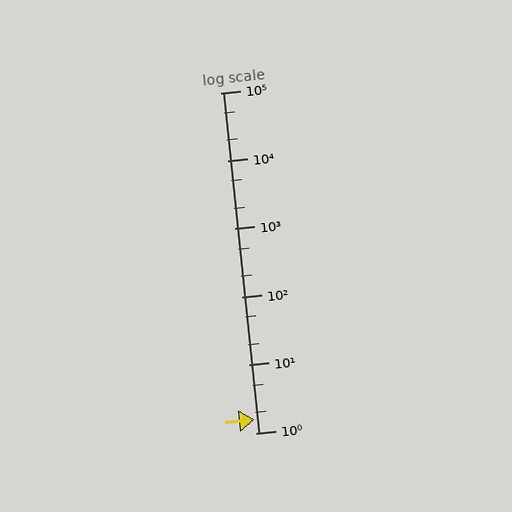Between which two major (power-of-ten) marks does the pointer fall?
The pointer is between 1 and 10.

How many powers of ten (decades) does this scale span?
The scale spans 5 decades, from 1 to 100000.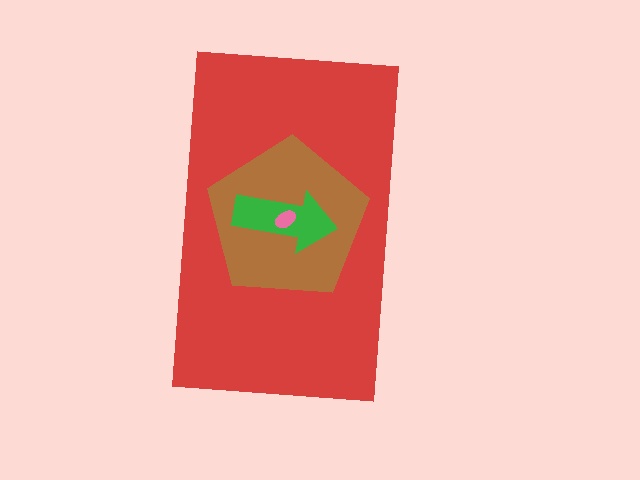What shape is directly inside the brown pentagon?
The green arrow.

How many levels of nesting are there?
4.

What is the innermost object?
The pink ellipse.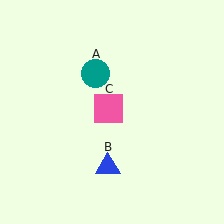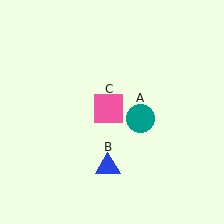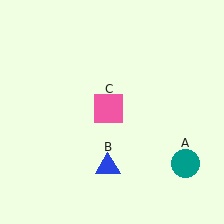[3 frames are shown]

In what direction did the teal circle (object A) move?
The teal circle (object A) moved down and to the right.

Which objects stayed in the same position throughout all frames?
Blue triangle (object B) and pink square (object C) remained stationary.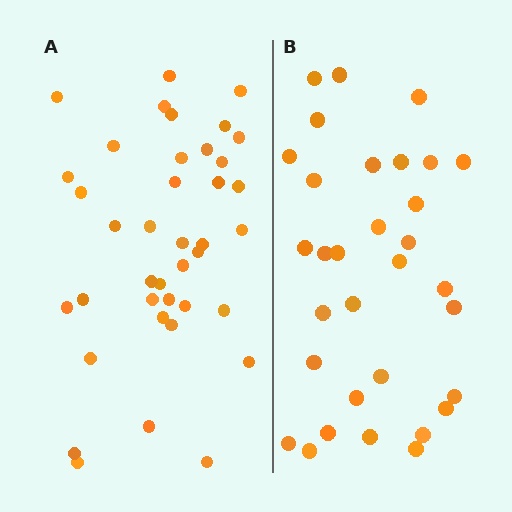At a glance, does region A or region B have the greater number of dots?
Region A (the left region) has more dots.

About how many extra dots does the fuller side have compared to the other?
Region A has roughly 8 or so more dots than region B.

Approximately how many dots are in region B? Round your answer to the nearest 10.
About 30 dots. (The exact count is 32, which rounds to 30.)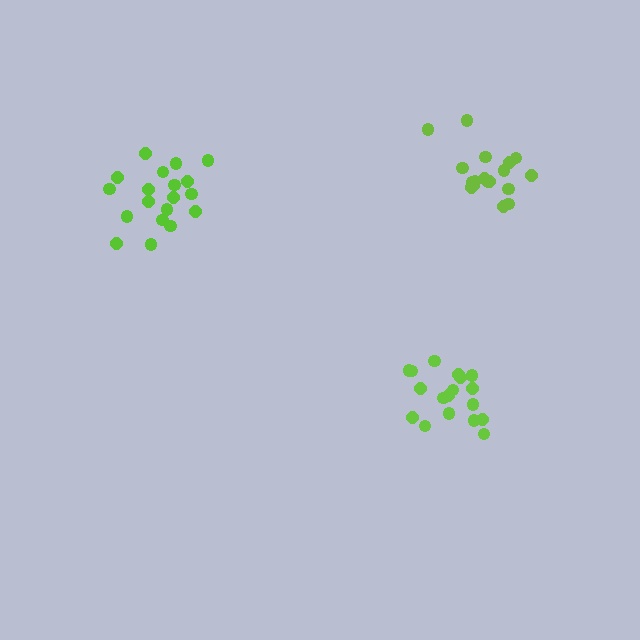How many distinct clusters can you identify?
There are 3 distinct clusters.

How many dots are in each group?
Group 1: 18 dots, Group 2: 19 dots, Group 3: 18 dots (55 total).